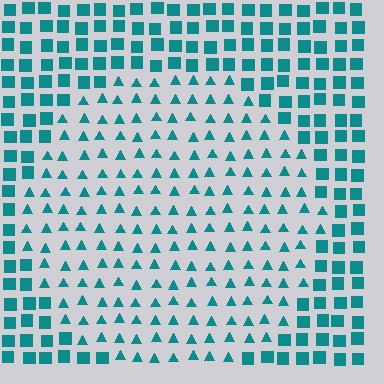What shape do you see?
I see a circle.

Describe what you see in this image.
The image is filled with small teal elements arranged in a uniform grid. A circle-shaped region contains triangles, while the surrounding area contains squares. The boundary is defined purely by the change in element shape.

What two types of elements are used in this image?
The image uses triangles inside the circle region and squares outside it.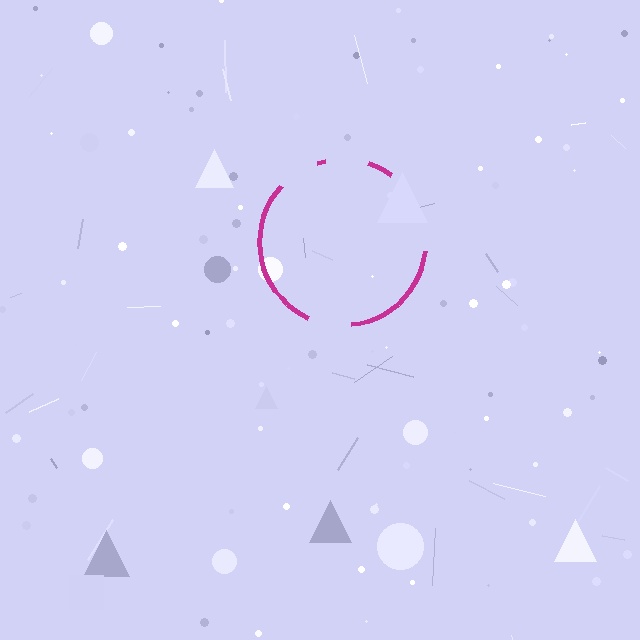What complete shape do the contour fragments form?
The contour fragments form a circle.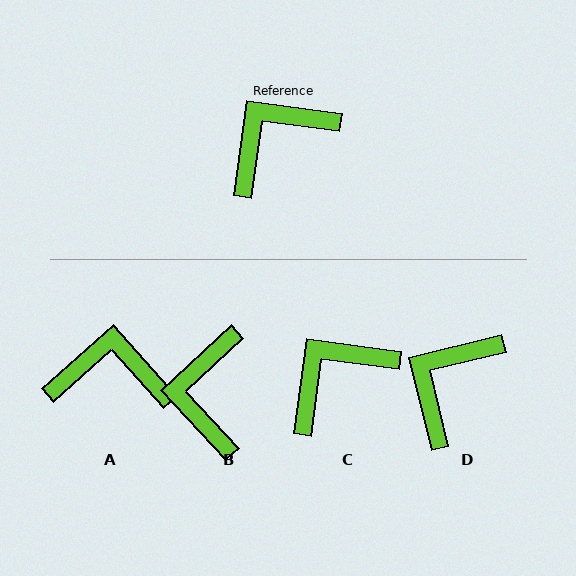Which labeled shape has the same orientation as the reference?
C.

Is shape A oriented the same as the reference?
No, it is off by about 40 degrees.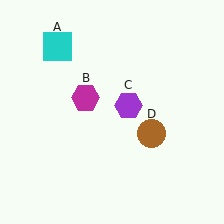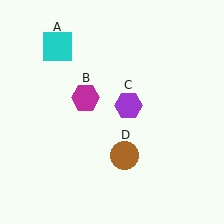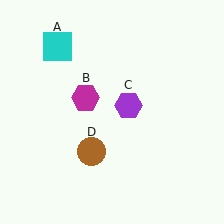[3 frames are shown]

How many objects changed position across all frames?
1 object changed position: brown circle (object D).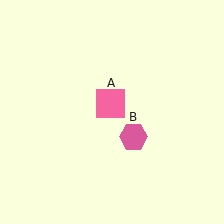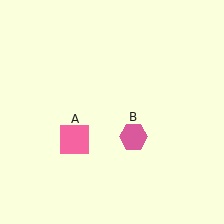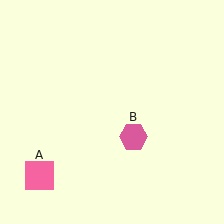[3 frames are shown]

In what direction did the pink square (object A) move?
The pink square (object A) moved down and to the left.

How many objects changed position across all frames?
1 object changed position: pink square (object A).